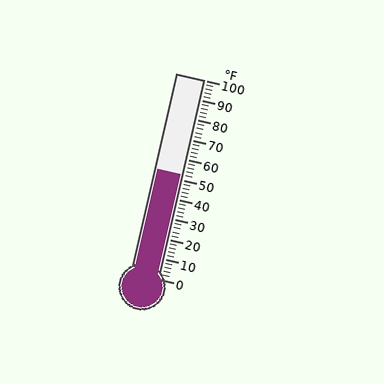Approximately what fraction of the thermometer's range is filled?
The thermometer is filled to approximately 50% of its range.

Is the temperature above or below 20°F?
The temperature is above 20°F.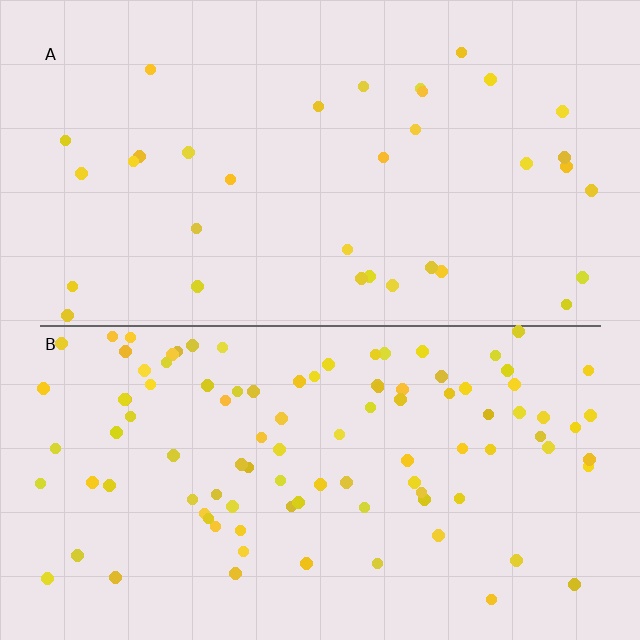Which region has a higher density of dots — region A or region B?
B (the bottom).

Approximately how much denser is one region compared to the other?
Approximately 2.9× — region B over region A.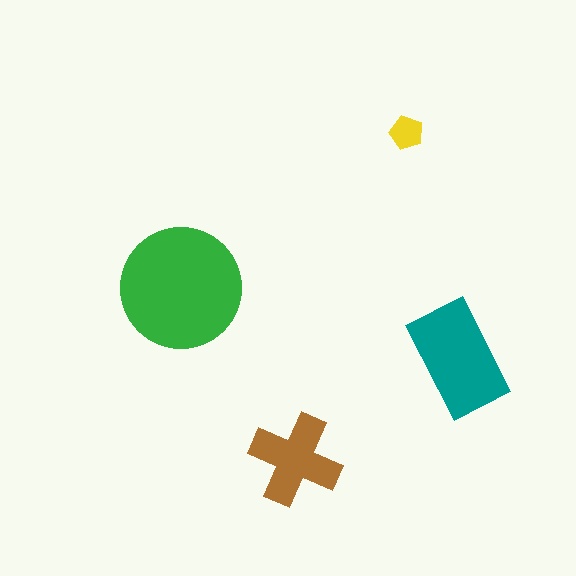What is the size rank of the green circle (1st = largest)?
1st.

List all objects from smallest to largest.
The yellow pentagon, the brown cross, the teal rectangle, the green circle.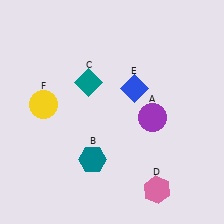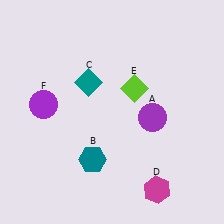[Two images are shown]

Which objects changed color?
D changed from pink to magenta. E changed from blue to lime. F changed from yellow to purple.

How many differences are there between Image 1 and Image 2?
There are 3 differences between the two images.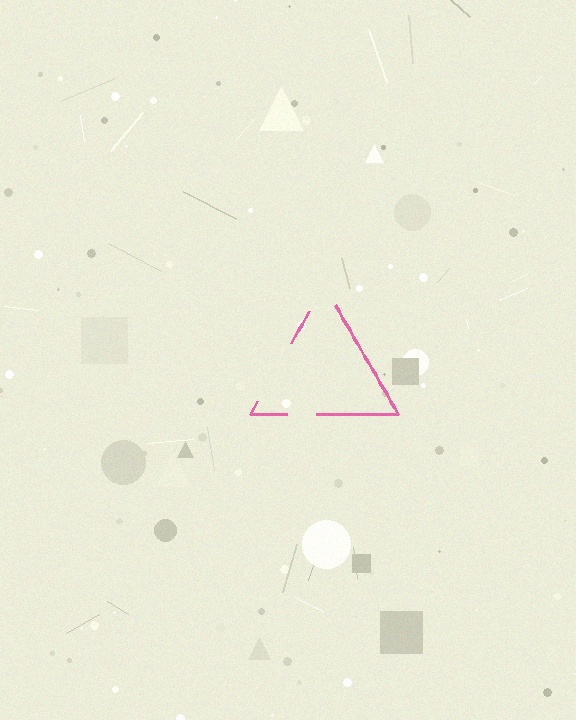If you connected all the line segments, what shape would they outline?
They would outline a triangle.